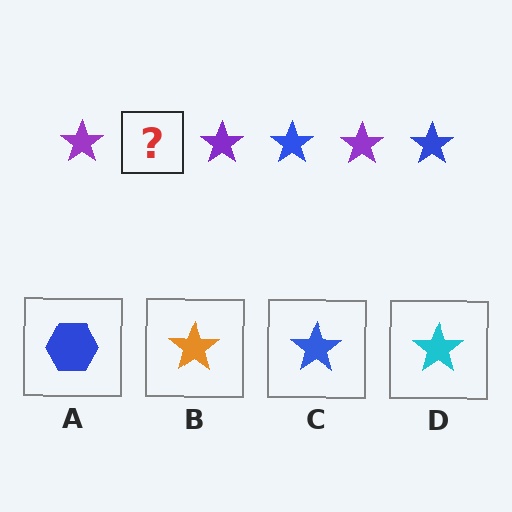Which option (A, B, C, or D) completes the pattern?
C.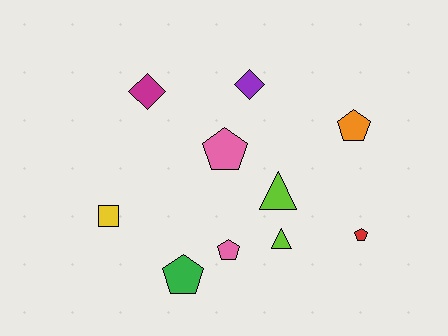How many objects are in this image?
There are 10 objects.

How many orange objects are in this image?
There is 1 orange object.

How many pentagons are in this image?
There are 5 pentagons.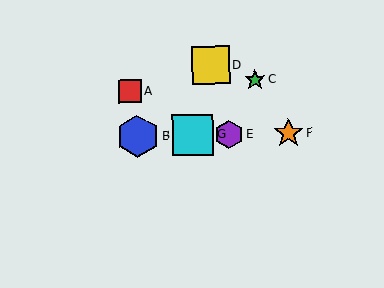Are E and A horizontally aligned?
No, E is at y≈134 and A is at y≈91.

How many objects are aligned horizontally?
4 objects (B, E, F, G) are aligned horizontally.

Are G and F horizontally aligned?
Yes, both are at y≈135.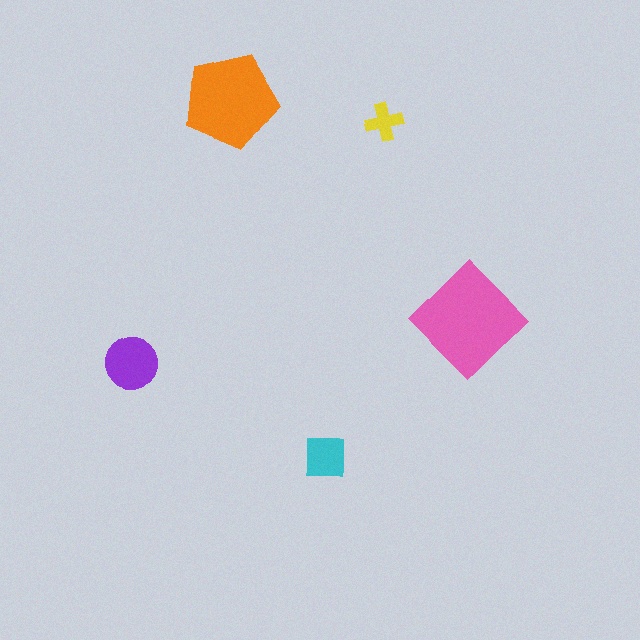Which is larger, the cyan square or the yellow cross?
The cyan square.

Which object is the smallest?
The yellow cross.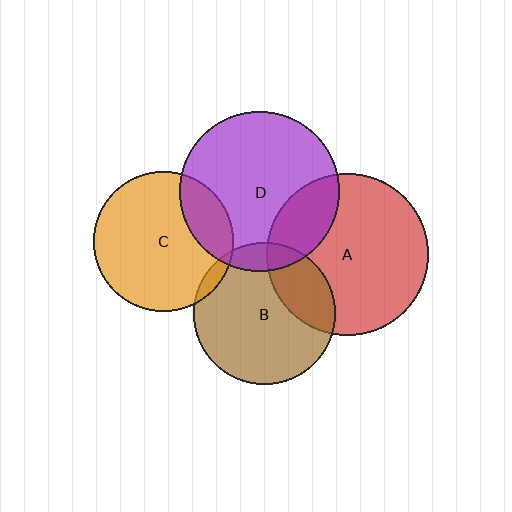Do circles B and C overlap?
Yes.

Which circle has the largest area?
Circle A (red).